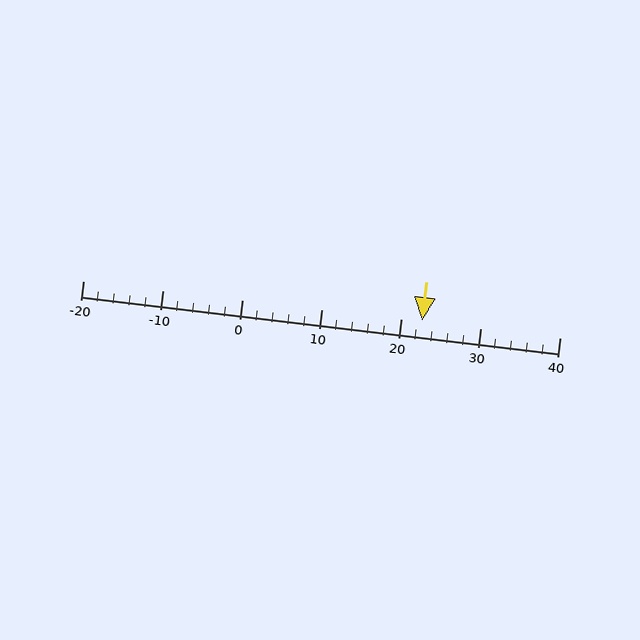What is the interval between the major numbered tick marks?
The major tick marks are spaced 10 units apart.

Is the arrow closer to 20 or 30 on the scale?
The arrow is closer to 20.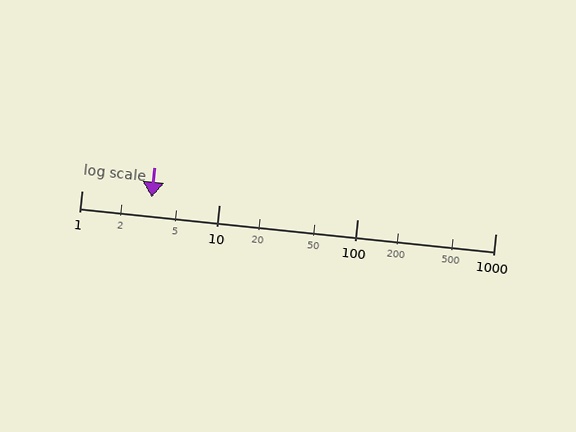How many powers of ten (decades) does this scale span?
The scale spans 3 decades, from 1 to 1000.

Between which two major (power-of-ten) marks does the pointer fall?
The pointer is between 1 and 10.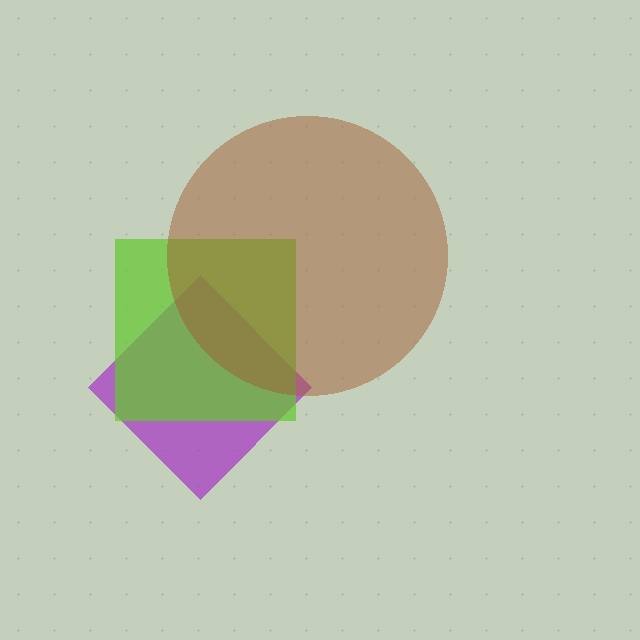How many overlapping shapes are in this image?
There are 3 overlapping shapes in the image.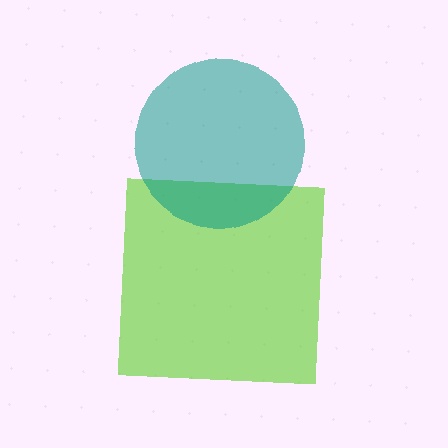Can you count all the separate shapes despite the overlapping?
Yes, there are 2 separate shapes.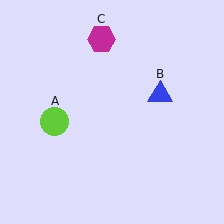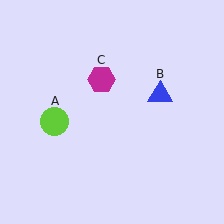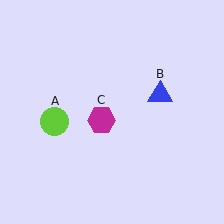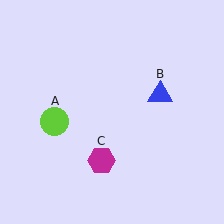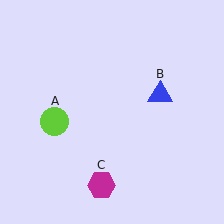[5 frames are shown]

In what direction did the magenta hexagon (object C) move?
The magenta hexagon (object C) moved down.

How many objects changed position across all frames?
1 object changed position: magenta hexagon (object C).